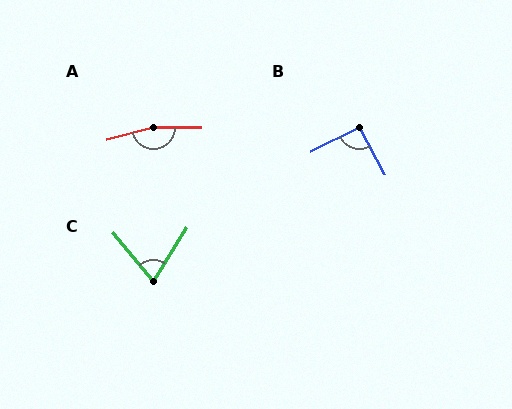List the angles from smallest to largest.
C (71°), B (92°), A (166°).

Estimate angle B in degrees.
Approximately 92 degrees.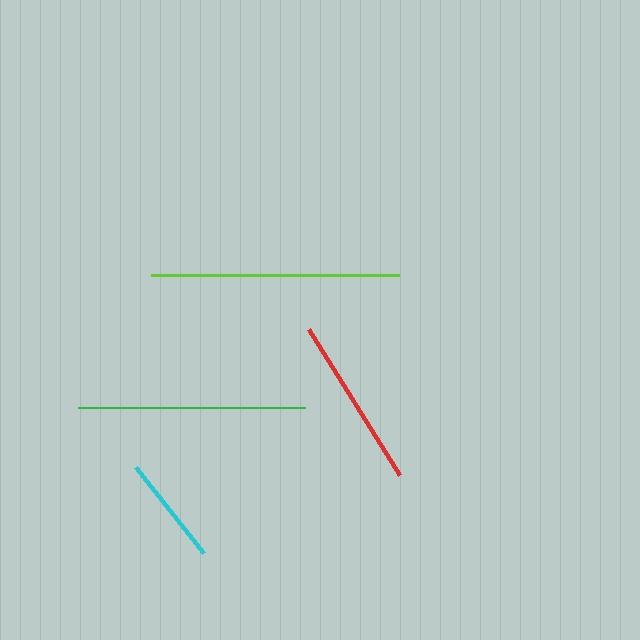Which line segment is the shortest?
The cyan line is the shortest at approximately 109 pixels.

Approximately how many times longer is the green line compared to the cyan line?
The green line is approximately 2.1 times the length of the cyan line.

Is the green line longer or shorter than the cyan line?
The green line is longer than the cyan line.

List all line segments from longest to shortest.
From longest to shortest: lime, green, red, cyan.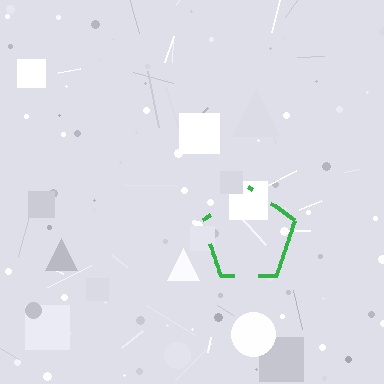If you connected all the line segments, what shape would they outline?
They would outline a pentagon.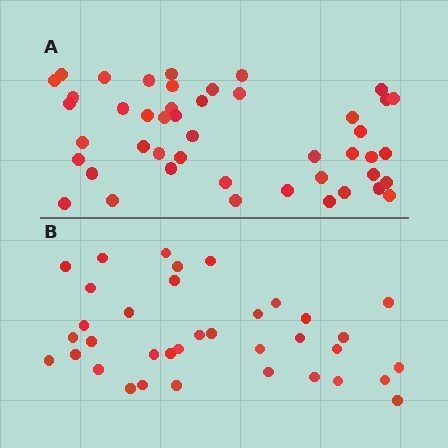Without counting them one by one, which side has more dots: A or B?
Region A (the top region) has more dots.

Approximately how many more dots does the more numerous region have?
Region A has roughly 10 or so more dots than region B.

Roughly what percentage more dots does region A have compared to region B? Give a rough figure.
About 30% more.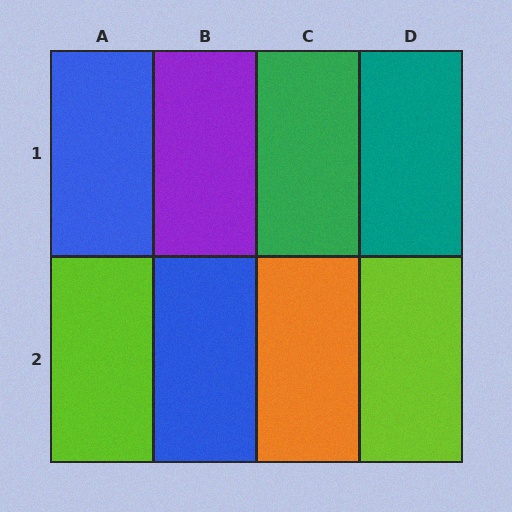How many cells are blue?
2 cells are blue.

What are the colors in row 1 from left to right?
Blue, purple, green, teal.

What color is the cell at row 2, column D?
Lime.